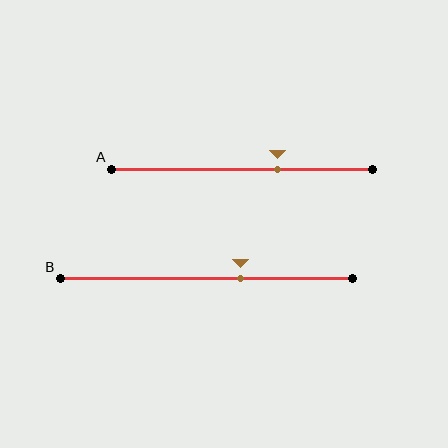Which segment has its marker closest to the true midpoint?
Segment B has its marker closest to the true midpoint.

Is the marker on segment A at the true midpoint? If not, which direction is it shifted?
No, the marker on segment A is shifted to the right by about 14% of the segment length.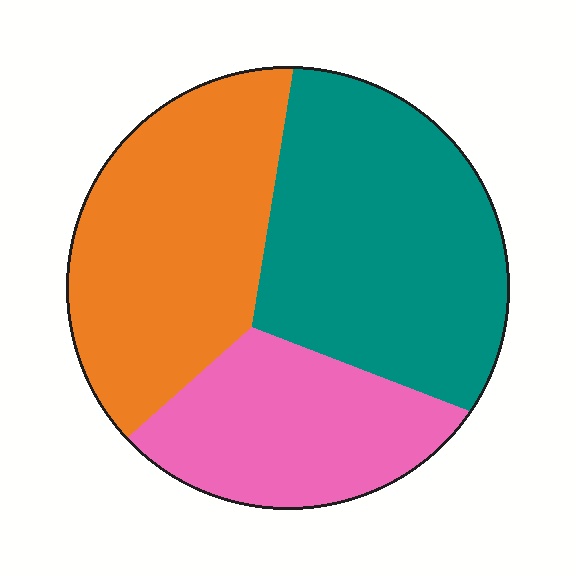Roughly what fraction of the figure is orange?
Orange covers about 35% of the figure.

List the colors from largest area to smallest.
From largest to smallest: teal, orange, pink.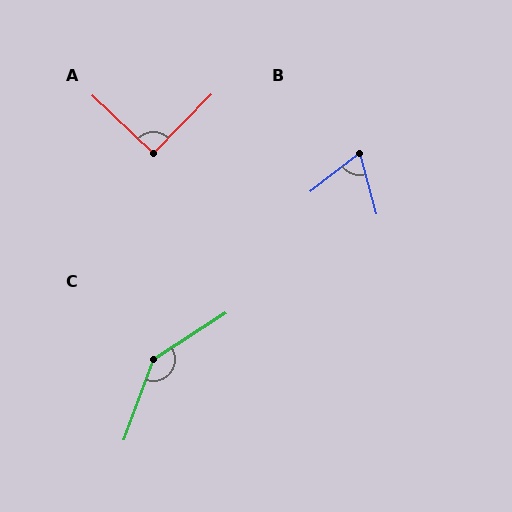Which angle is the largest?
C, at approximately 143 degrees.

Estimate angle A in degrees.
Approximately 91 degrees.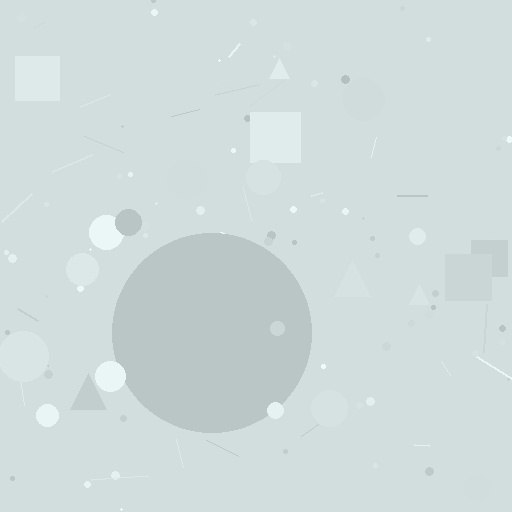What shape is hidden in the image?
A circle is hidden in the image.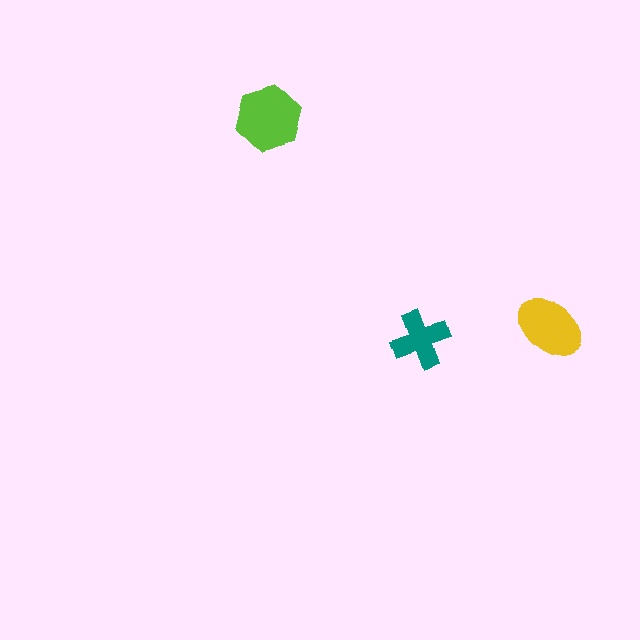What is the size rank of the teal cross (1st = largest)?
3rd.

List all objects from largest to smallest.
The lime hexagon, the yellow ellipse, the teal cross.